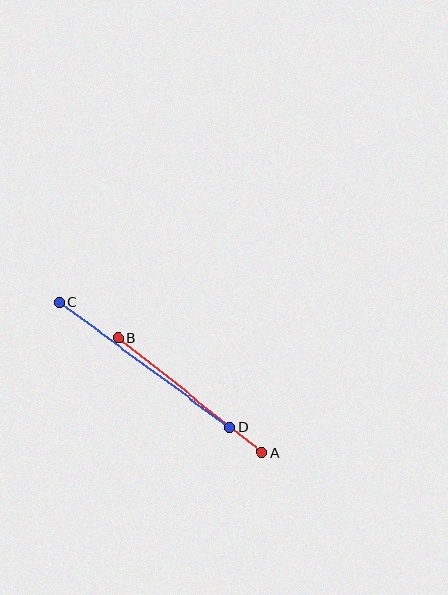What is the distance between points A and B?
The distance is approximately 183 pixels.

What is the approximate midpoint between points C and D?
The midpoint is at approximately (145, 365) pixels.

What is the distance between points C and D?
The distance is approximately 212 pixels.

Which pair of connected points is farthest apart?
Points C and D are farthest apart.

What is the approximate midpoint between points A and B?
The midpoint is at approximately (190, 395) pixels.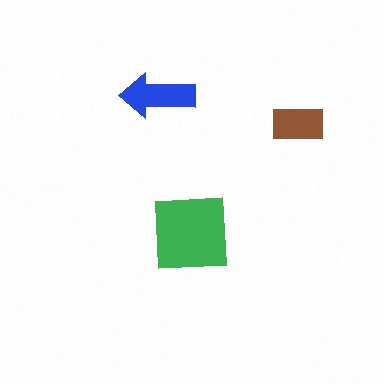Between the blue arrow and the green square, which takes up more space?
The green square.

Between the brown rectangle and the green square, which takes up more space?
The green square.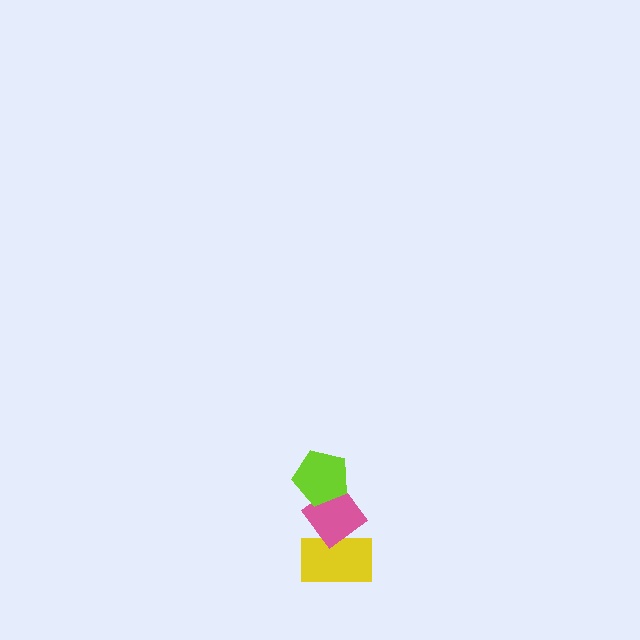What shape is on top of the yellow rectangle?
The pink diamond is on top of the yellow rectangle.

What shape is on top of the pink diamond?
The lime pentagon is on top of the pink diamond.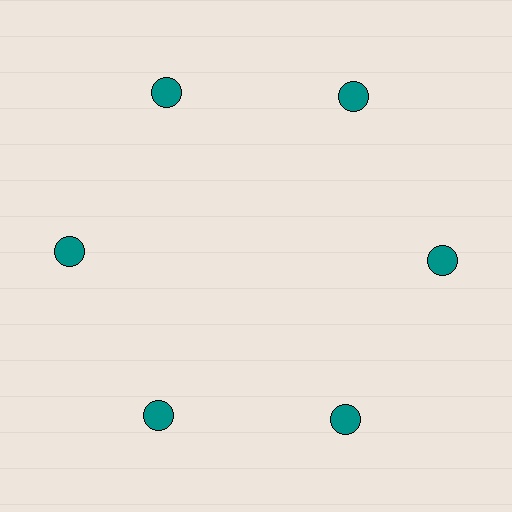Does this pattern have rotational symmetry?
Yes, this pattern has 6-fold rotational symmetry. It looks the same after rotating 60 degrees around the center.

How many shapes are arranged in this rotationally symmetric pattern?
There are 6 shapes, arranged in 6 groups of 1.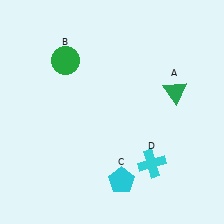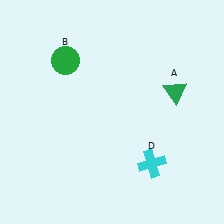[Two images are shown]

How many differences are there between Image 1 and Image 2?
There is 1 difference between the two images.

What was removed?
The cyan pentagon (C) was removed in Image 2.